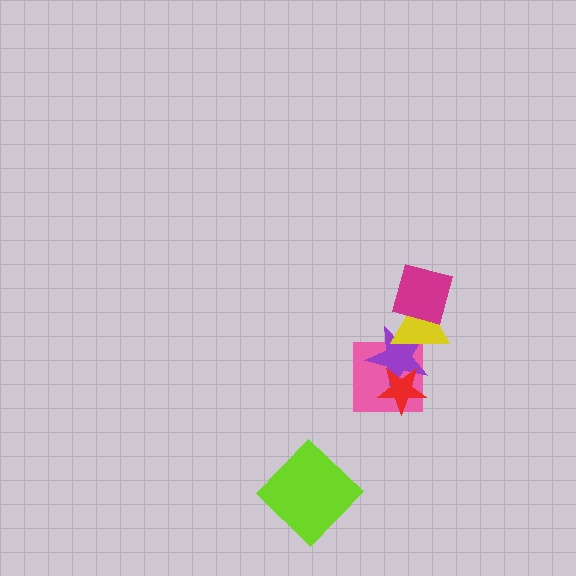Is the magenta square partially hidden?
No, no other shape covers it.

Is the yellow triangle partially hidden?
Yes, it is partially covered by another shape.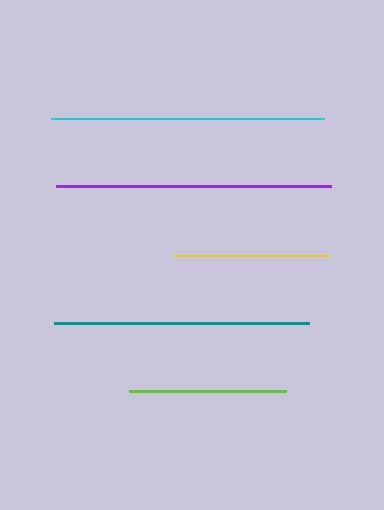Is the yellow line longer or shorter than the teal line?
The teal line is longer than the yellow line.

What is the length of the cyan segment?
The cyan segment is approximately 273 pixels long.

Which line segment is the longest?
The purple line is the longest at approximately 275 pixels.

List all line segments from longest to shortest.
From longest to shortest: purple, cyan, teal, lime, yellow.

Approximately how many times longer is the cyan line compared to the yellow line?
The cyan line is approximately 1.8 times the length of the yellow line.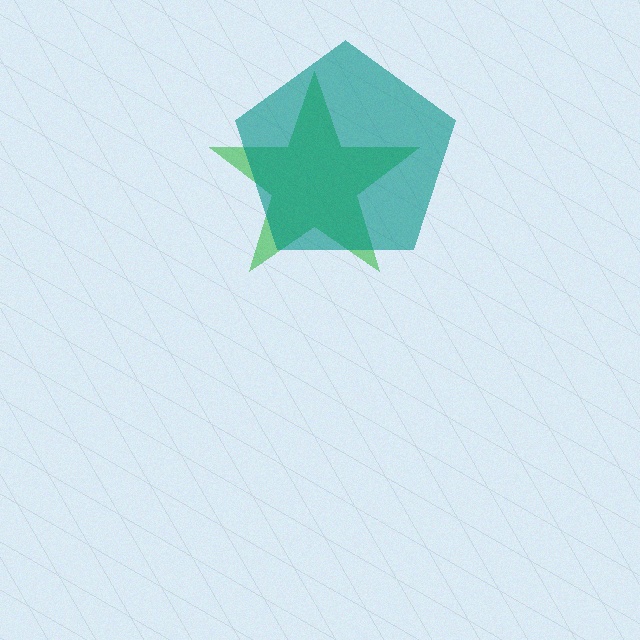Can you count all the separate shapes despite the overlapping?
Yes, there are 2 separate shapes.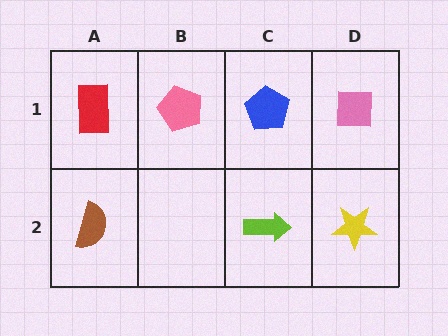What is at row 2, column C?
A lime arrow.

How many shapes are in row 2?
3 shapes.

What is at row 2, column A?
A brown semicircle.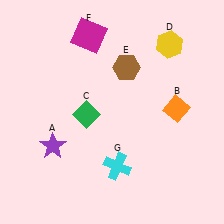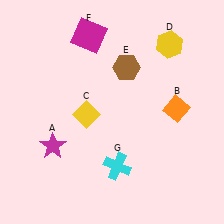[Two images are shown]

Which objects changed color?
A changed from purple to magenta. C changed from green to yellow.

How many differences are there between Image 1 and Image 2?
There are 2 differences between the two images.